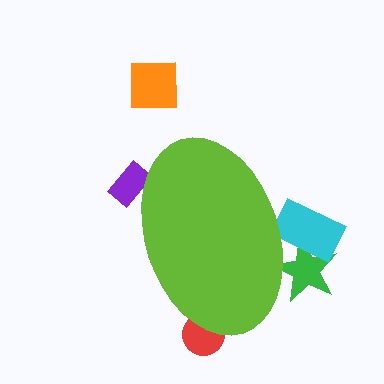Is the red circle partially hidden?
Yes, the red circle is partially hidden behind the lime ellipse.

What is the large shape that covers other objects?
A lime ellipse.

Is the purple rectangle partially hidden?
Yes, the purple rectangle is partially hidden behind the lime ellipse.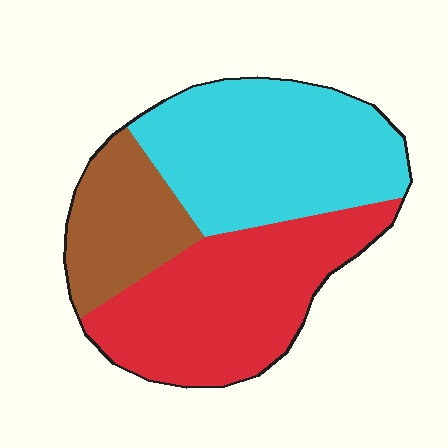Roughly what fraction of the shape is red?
Red takes up about two fifths (2/5) of the shape.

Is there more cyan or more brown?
Cyan.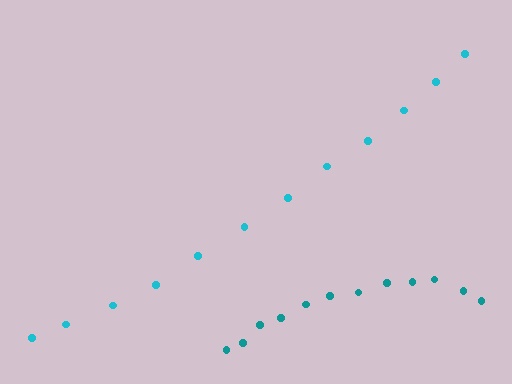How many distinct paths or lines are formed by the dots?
There are 2 distinct paths.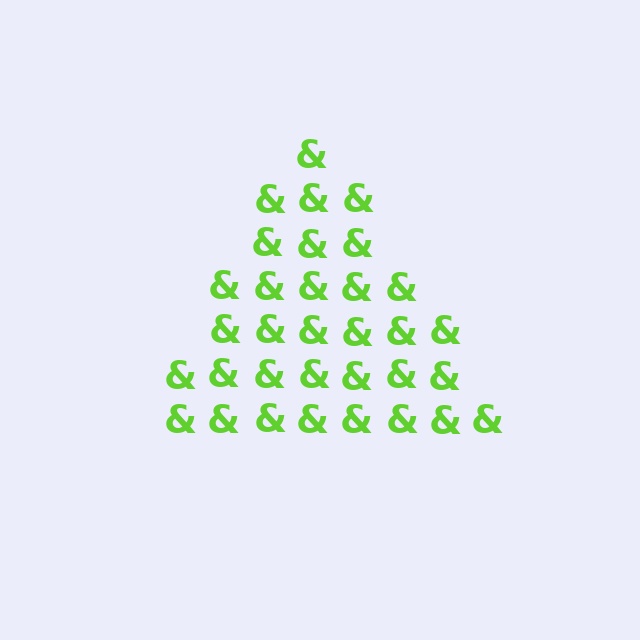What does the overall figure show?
The overall figure shows a triangle.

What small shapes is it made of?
It is made of small ampersands.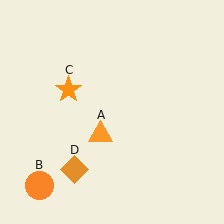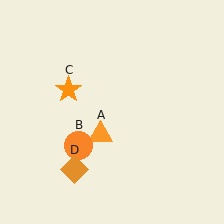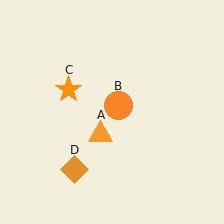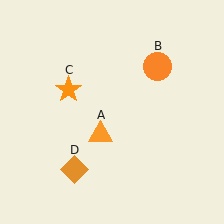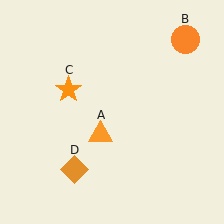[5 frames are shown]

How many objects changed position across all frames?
1 object changed position: orange circle (object B).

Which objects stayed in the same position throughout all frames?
Orange triangle (object A) and orange star (object C) and orange diamond (object D) remained stationary.